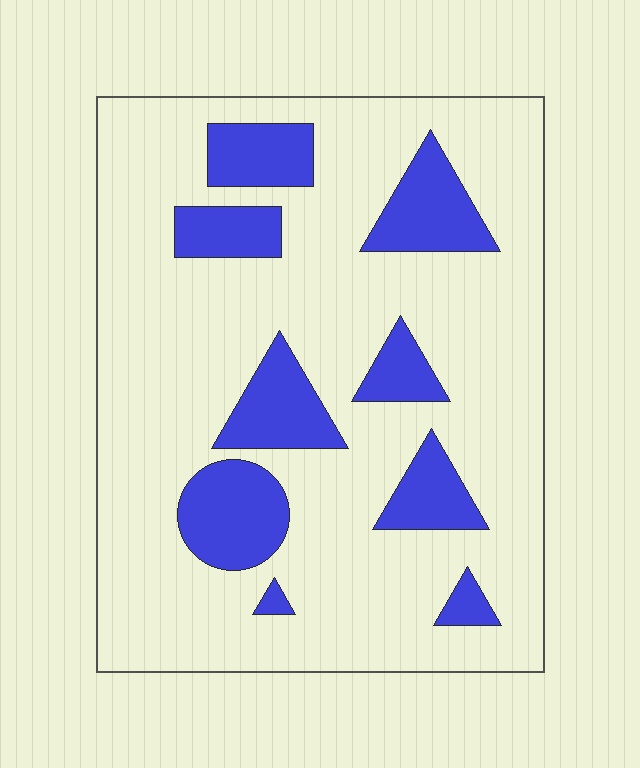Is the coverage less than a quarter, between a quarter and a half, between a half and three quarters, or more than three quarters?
Less than a quarter.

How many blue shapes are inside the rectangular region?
9.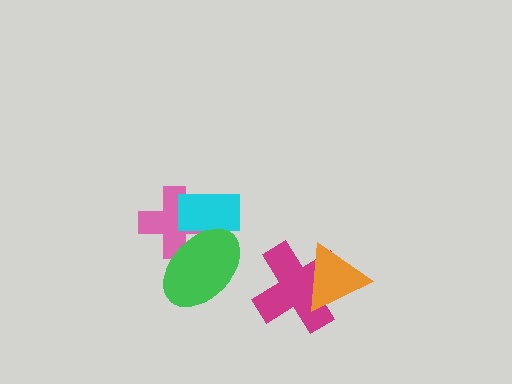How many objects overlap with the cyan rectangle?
2 objects overlap with the cyan rectangle.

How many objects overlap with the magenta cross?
1 object overlaps with the magenta cross.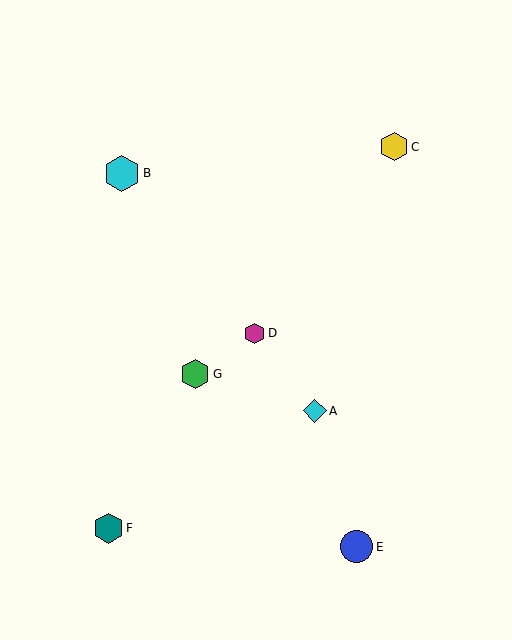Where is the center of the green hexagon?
The center of the green hexagon is at (195, 374).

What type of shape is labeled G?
Shape G is a green hexagon.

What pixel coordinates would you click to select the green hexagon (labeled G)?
Click at (195, 374) to select the green hexagon G.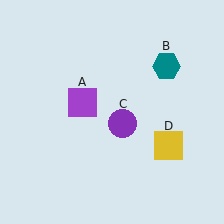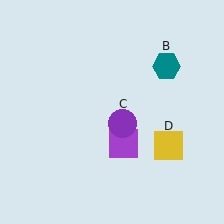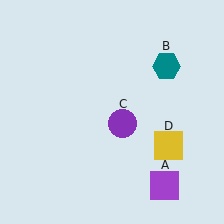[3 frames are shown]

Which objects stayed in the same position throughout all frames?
Teal hexagon (object B) and purple circle (object C) and yellow square (object D) remained stationary.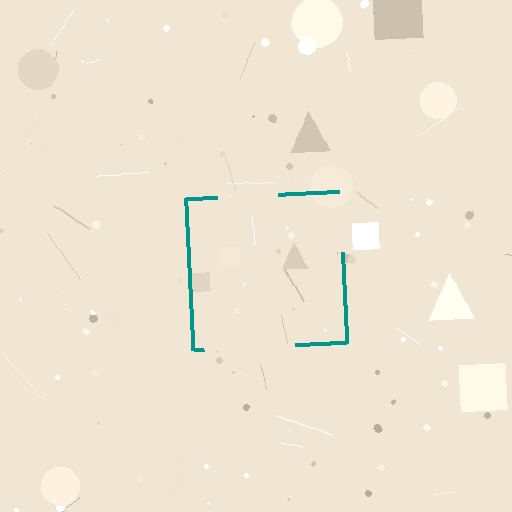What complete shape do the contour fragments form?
The contour fragments form a square.